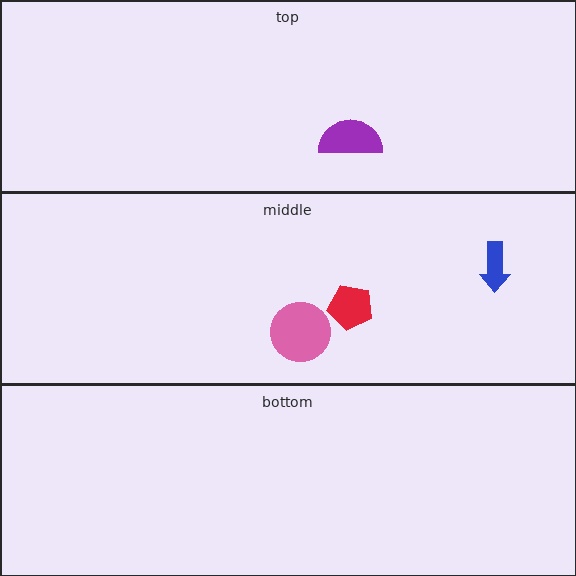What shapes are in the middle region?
The blue arrow, the red pentagon, the pink circle.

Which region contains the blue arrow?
The middle region.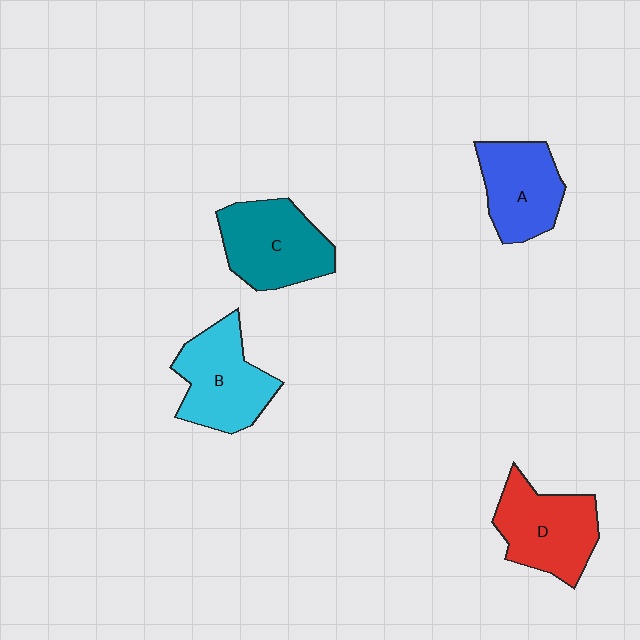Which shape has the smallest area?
Shape A (blue).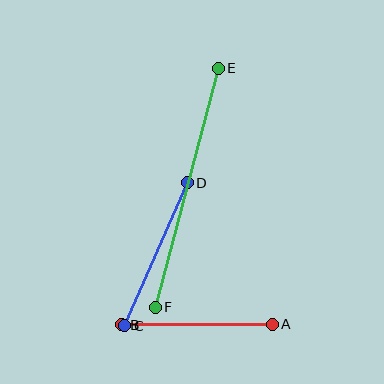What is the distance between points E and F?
The distance is approximately 247 pixels.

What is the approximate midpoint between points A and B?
The midpoint is at approximately (197, 324) pixels.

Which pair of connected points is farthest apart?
Points E and F are farthest apart.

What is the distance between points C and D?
The distance is approximately 156 pixels.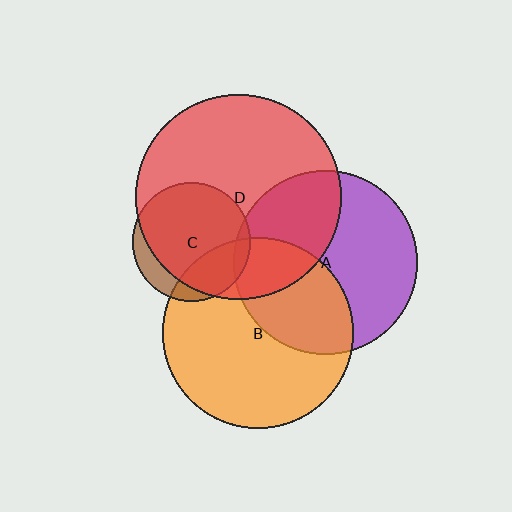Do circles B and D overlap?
Yes.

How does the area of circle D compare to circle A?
Approximately 1.2 times.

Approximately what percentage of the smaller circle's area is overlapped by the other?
Approximately 20%.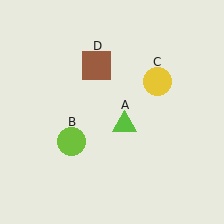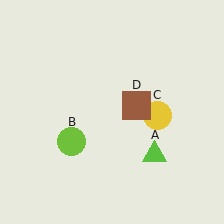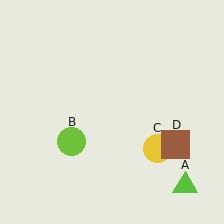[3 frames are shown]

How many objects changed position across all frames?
3 objects changed position: lime triangle (object A), yellow circle (object C), brown square (object D).